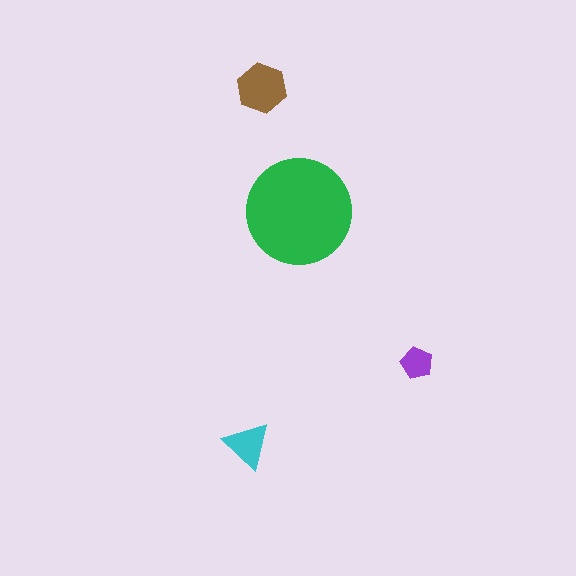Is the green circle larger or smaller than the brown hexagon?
Larger.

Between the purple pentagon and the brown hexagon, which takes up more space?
The brown hexagon.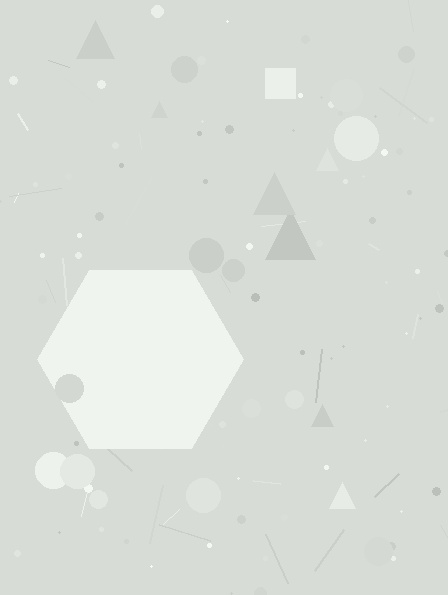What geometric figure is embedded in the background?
A hexagon is embedded in the background.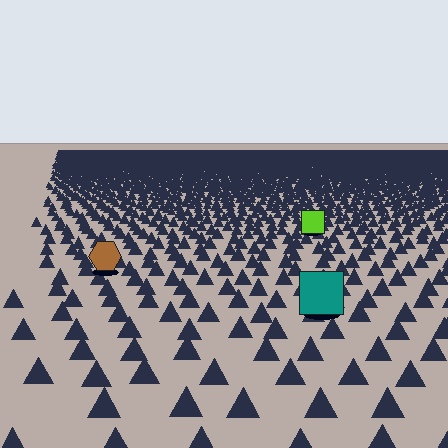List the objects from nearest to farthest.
From nearest to farthest: the teal square, the brown hexagon, the lime square.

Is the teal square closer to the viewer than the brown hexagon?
Yes. The teal square is closer — you can tell from the texture gradient: the ground texture is coarser near it.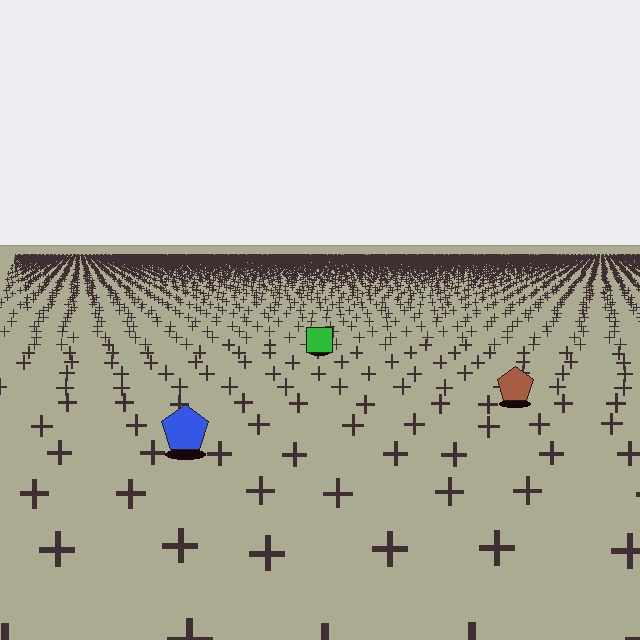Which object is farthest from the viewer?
The green square is farthest from the viewer. It appears smaller and the ground texture around it is denser.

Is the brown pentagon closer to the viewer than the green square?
Yes. The brown pentagon is closer — you can tell from the texture gradient: the ground texture is coarser near it.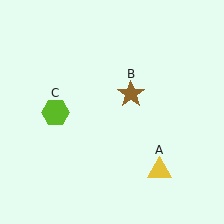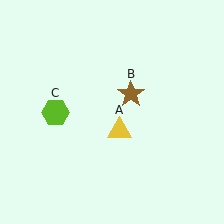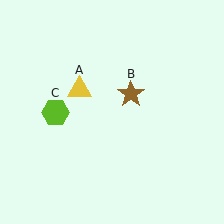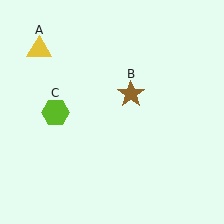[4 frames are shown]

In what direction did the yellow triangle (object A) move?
The yellow triangle (object A) moved up and to the left.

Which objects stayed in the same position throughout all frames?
Brown star (object B) and lime hexagon (object C) remained stationary.